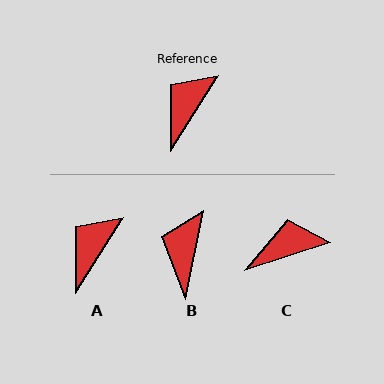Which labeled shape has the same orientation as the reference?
A.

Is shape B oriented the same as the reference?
No, it is off by about 21 degrees.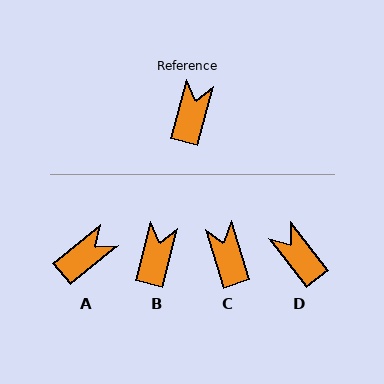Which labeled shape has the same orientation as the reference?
B.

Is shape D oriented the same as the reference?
No, it is off by about 53 degrees.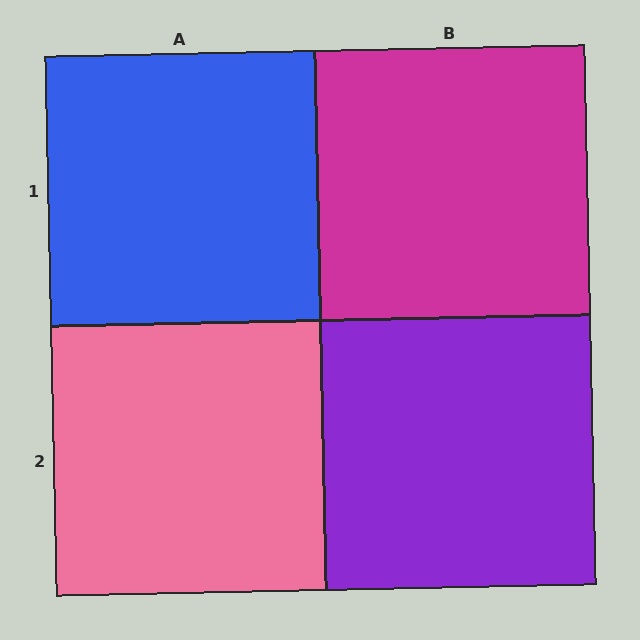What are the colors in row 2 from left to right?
Pink, purple.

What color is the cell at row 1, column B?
Magenta.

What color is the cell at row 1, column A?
Blue.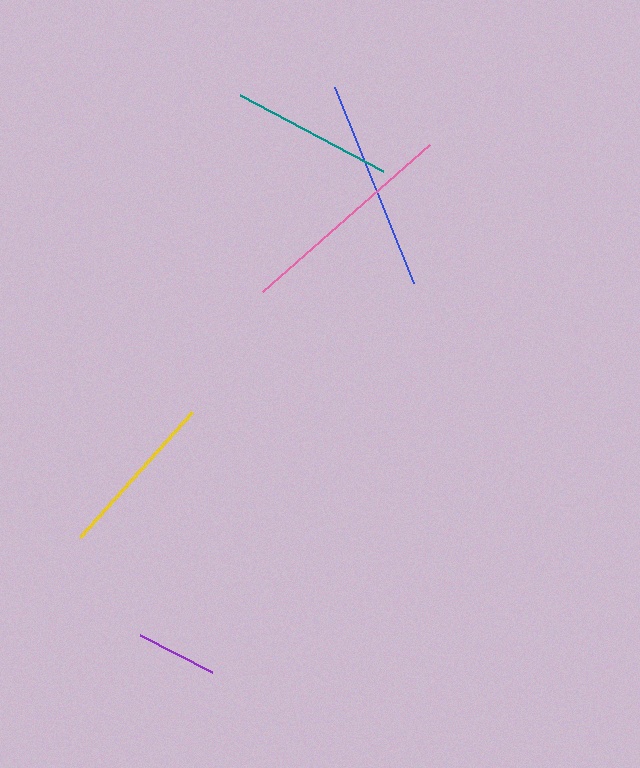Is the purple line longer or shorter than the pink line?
The pink line is longer than the purple line.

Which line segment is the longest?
The pink line is the longest at approximately 222 pixels.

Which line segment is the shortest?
The purple line is the shortest at approximately 81 pixels.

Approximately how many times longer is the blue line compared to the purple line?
The blue line is approximately 2.6 times the length of the purple line.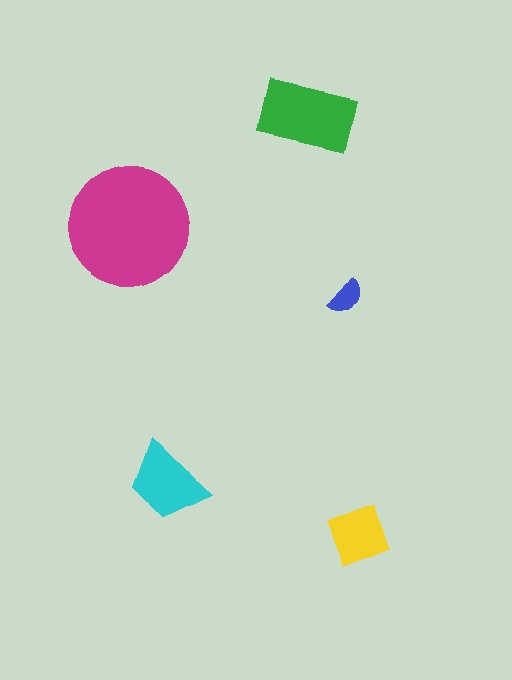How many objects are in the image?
There are 5 objects in the image.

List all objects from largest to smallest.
The magenta circle, the green rectangle, the cyan trapezoid, the yellow diamond, the blue semicircle.